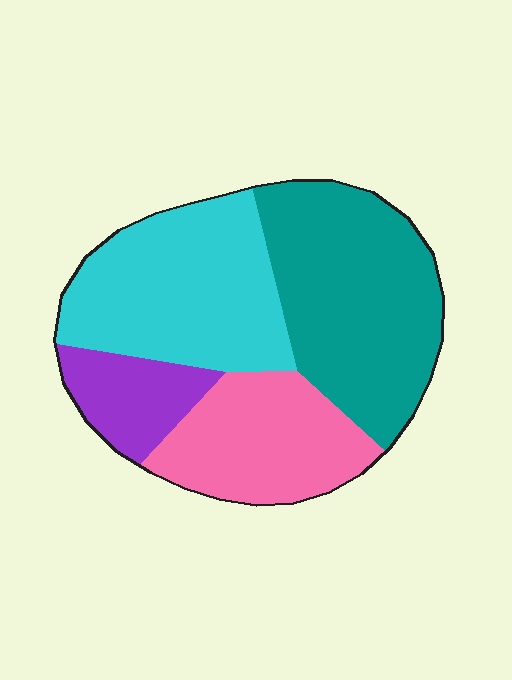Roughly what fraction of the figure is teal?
Teal takes up between a third and a half of the figure.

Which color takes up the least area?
Purple, at roughly 10%.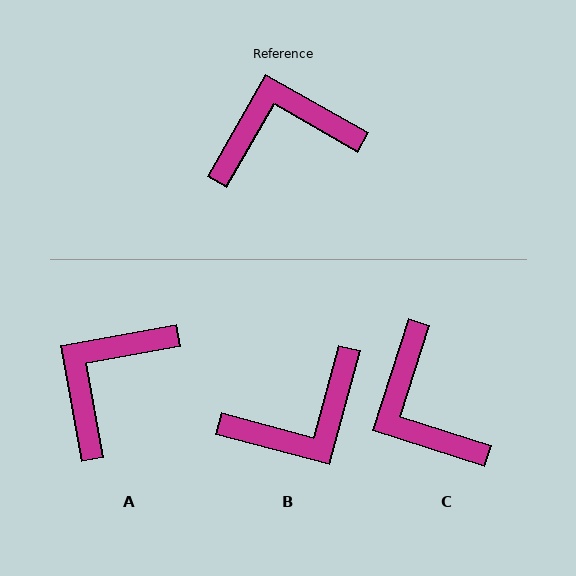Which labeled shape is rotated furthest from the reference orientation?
B, about 165 degrees away.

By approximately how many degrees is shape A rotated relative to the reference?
Approximately 40 degrees counter-clockwise.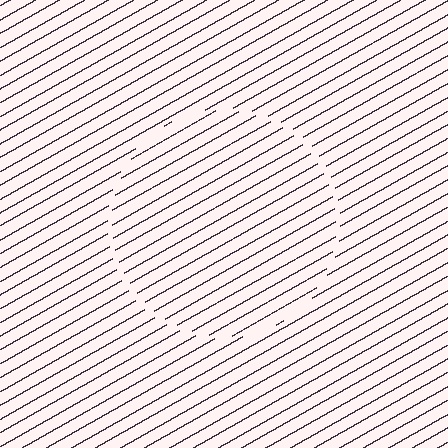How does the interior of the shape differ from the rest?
The interior of the shape contains the same grating, shifted by half a period — the contour is defined by the phase discontinuity where line-ends from the inner and outer gratings abut.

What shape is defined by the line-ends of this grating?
An illusory circle. The interior of the shape contains the same grating, shifted by half a period — the contour is defined by the phase discontinuity where line-ends from the inner and outer gratings abut.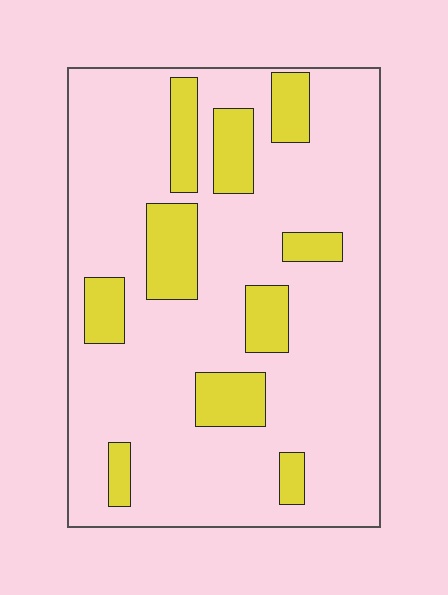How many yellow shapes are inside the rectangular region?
10.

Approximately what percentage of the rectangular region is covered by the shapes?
Approximately 20%.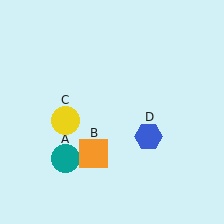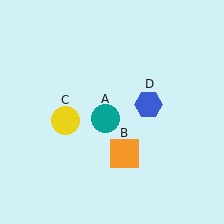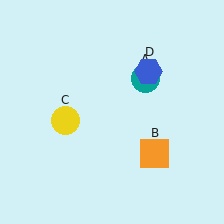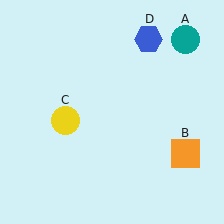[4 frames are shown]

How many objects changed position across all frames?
3 objects changed position: teal circle (object A), orange square (object B), blue hexagon (object D).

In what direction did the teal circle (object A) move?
The teal circle (object A) moved up and to the right.